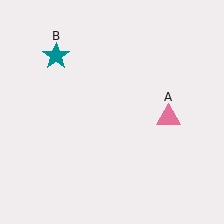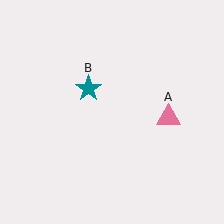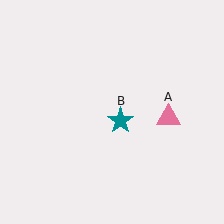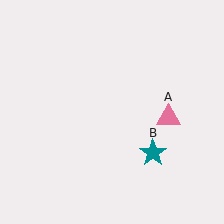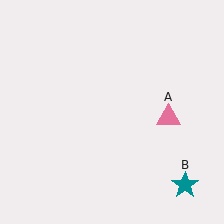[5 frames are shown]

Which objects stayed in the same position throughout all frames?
Pink triangle (object A) remained stationary.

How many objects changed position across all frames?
1 object changed position: teal star (object B).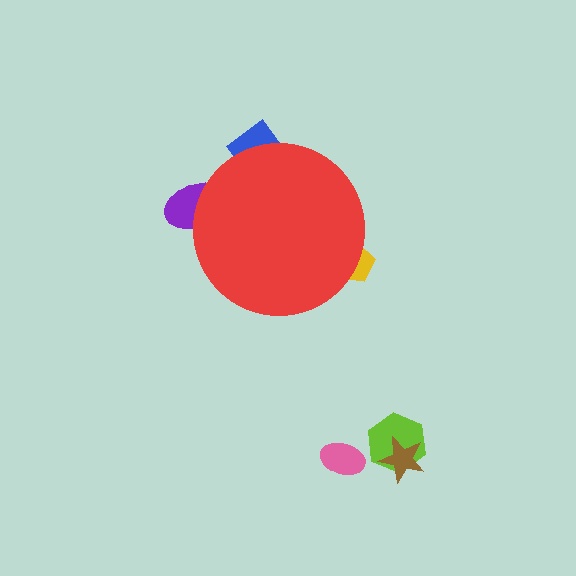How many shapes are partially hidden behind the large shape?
3 shapes are partially hidden.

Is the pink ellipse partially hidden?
No, the pink ellipse is fully visible.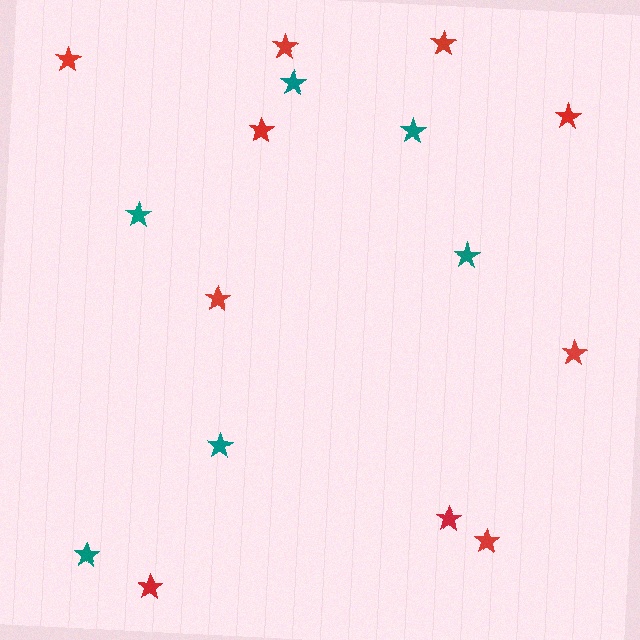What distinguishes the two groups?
There are 2 groups: one group of red stars (10) and one group of teal stars (6).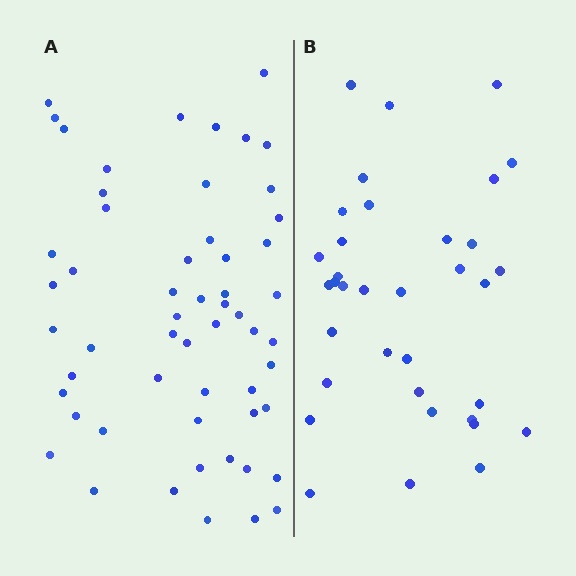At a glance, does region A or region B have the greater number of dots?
Region A (the left region) has more dots.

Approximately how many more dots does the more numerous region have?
Region A has approximately 20 more dots than region B.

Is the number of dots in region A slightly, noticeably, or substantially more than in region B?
Region A has substantially more. The ratio is roughly 1.6 to 1.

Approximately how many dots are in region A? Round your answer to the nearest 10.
About 60 dots. (The exact count is 56, which rounds to 60.)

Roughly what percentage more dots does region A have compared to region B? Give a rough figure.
About 60% more.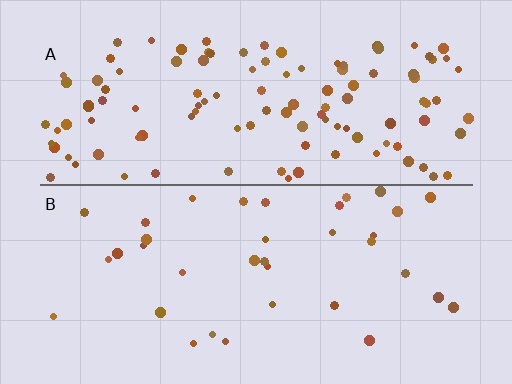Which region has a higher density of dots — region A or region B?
A (the top).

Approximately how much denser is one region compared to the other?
Approximately 3.2× — region A over region B.